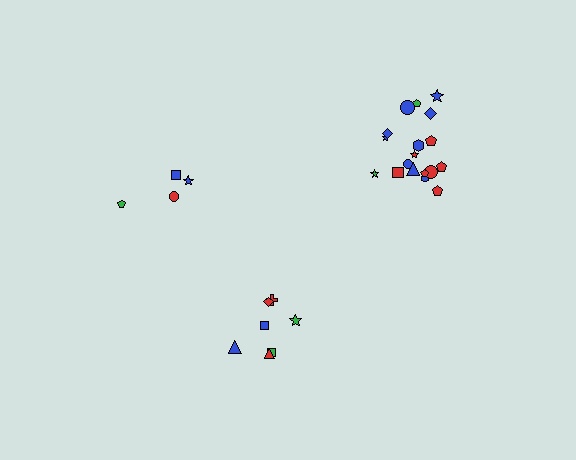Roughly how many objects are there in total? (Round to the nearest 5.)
Roughly 30 objects in total.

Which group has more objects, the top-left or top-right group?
The top-right group.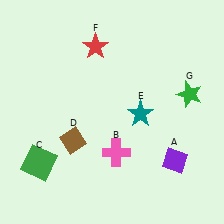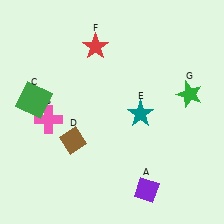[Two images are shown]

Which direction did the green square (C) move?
The green square (C) moved up.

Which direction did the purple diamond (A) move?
The purple diamond (A) moved down.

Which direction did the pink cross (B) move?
The pink cross (B) moved left.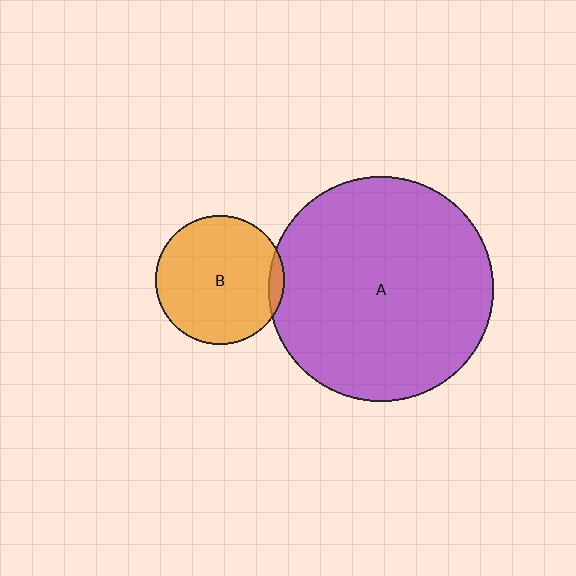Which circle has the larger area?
Circle A (purple).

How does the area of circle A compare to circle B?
Approximately 3.0 times.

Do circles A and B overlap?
Yes.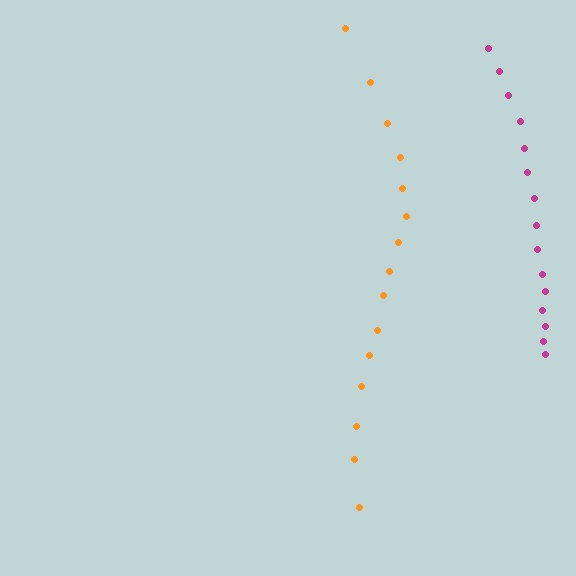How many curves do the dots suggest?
There are 2 distinct paths.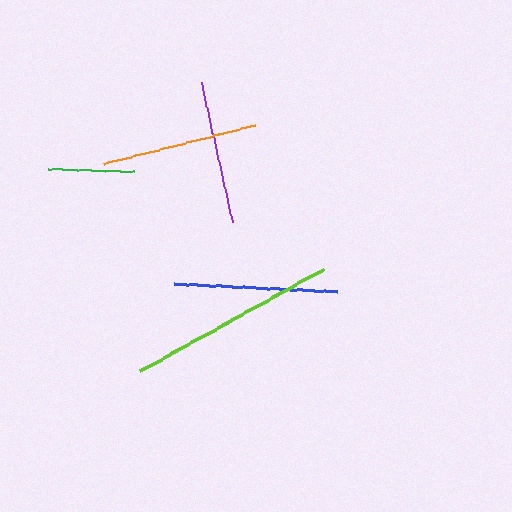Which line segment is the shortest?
The green line is the shortest at approximately 86 pixels.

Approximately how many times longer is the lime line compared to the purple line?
The lime line is approximately 1.5 times the length of the purple line.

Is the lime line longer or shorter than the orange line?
The lime line is longer than the orange line.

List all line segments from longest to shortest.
From longest to shortest: lime, blue, orange, purple, green.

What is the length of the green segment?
The green segment is approximately 86 pixels long.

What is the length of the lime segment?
The lime segment is approximately 210 pixels long.